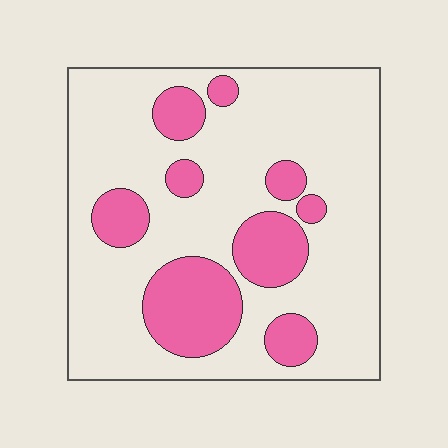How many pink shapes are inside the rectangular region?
9.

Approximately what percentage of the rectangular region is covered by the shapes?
Approximately 25%.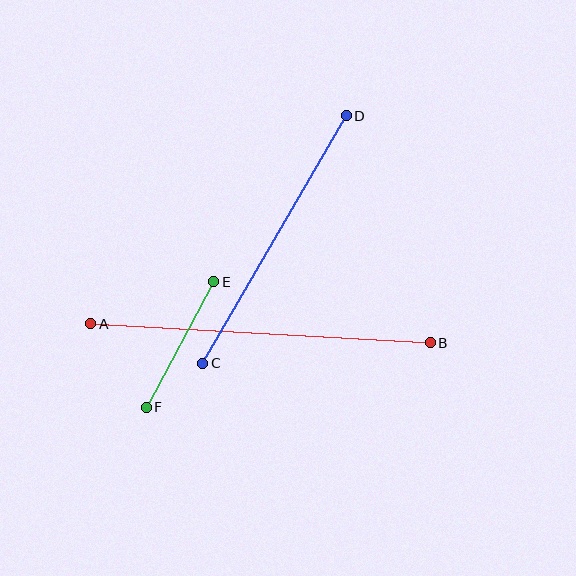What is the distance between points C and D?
The distance is approximately 286 pixels.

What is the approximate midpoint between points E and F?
The midpoint is at approximately (180, 344) pixels.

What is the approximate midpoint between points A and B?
The midpoint is at approximately (260, 333) pixels.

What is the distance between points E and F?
The distance is approximately 143 pixels.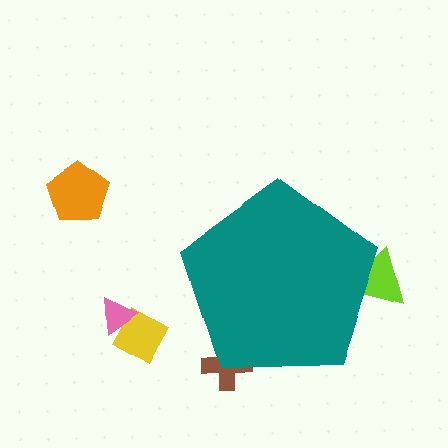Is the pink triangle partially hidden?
No, the pink triangle is fully visible.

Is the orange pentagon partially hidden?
No, the orange pentagon is fully visible.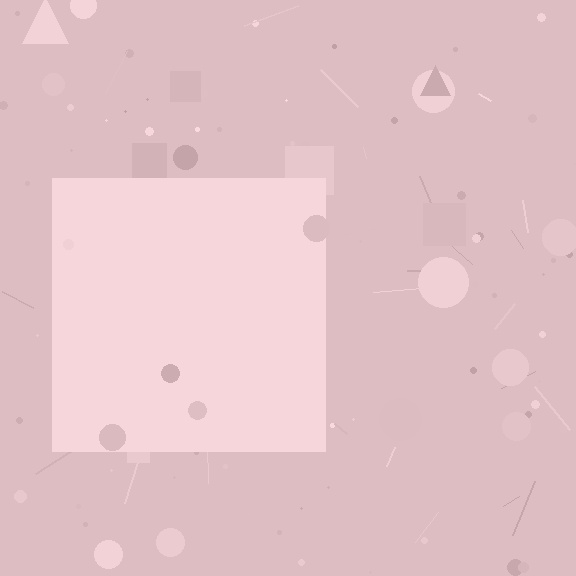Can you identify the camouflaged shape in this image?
The camouflaged shape is a square.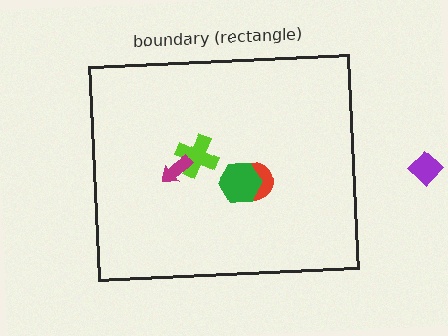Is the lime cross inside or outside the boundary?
Inside.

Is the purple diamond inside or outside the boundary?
Outside.